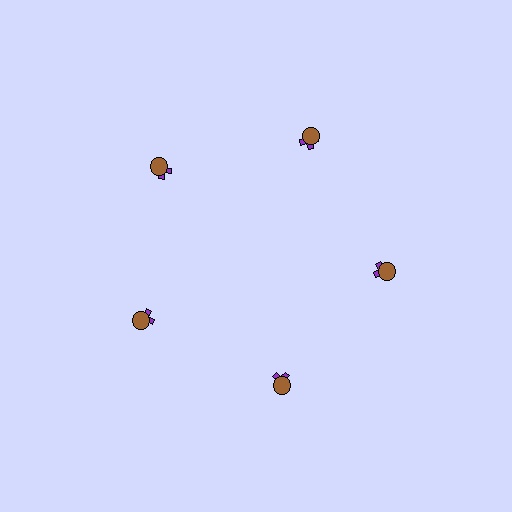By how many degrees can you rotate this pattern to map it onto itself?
The pattern maps onto itself every 72 degrees of rotation.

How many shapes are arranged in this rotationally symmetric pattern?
There are 10 shapes, arranged in 5 groups of 2.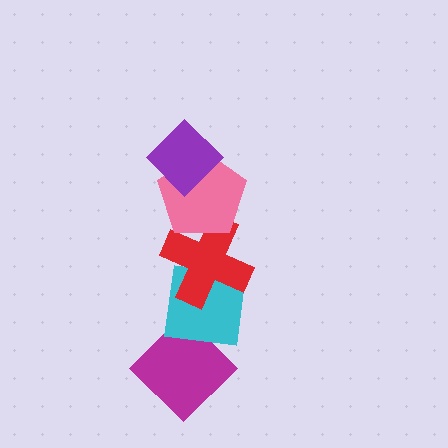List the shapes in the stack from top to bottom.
From top to bottom: the purple diamond, the pink pentagon, the red cross, the cyan square, the magenta diamond.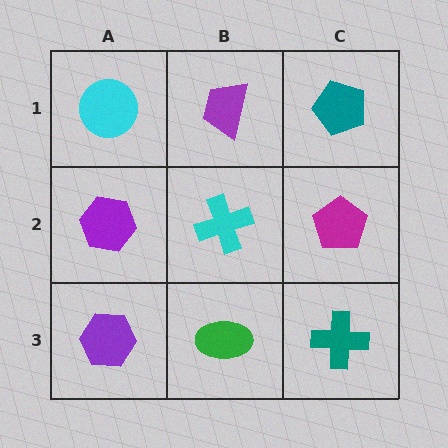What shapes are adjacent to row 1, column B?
A cyan cross (row 2, column B), a cyan circle (row 1, column A), a teal pentagon (row 1, column C).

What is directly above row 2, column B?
A purple trapezoid.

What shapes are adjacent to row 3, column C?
A magenta pentagon (row 2, column C), a green ellipse (row 3, column B).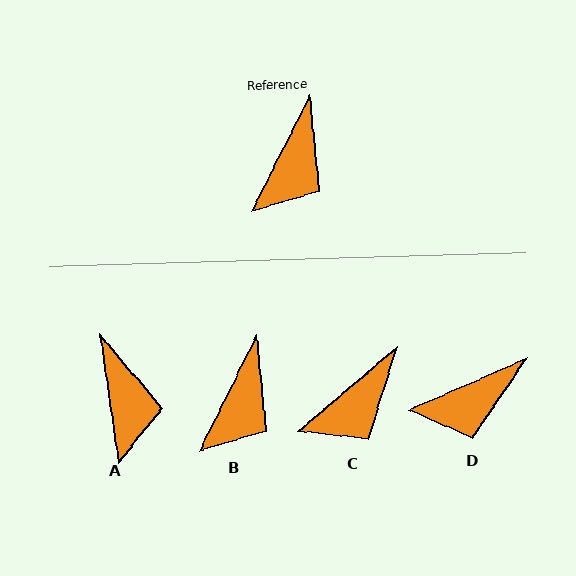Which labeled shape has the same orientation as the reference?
B.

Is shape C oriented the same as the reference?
No, it is off by about 23 degrees.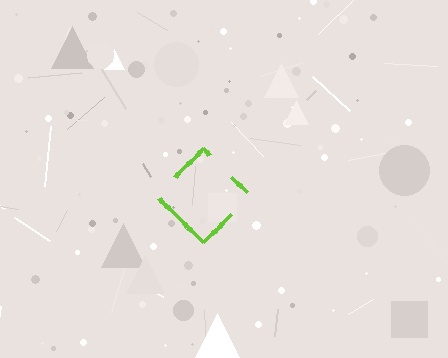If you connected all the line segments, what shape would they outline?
They would outline a diamond.